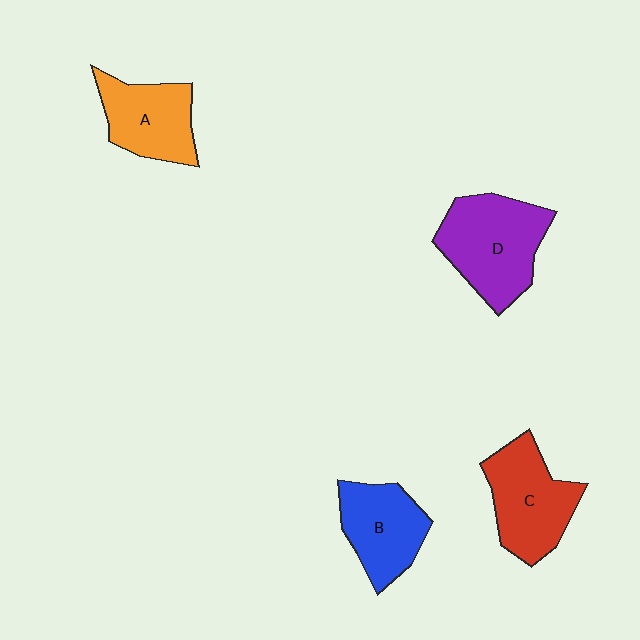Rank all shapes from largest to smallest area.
From largest to smallest: D (purple), C (red), B (blue), A (orange).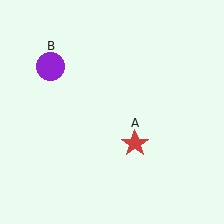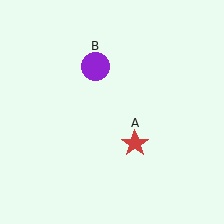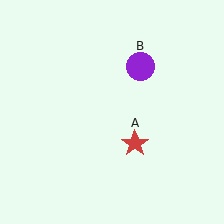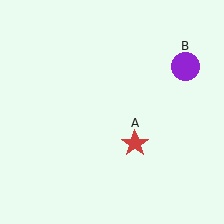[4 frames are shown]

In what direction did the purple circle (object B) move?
The purple circle (object B) moved right.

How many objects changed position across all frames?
1 object changed position: purple circle (object B).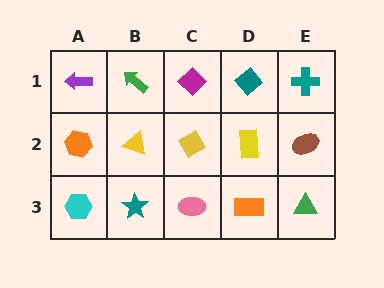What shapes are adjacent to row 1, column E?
A brown ellipse (row 2, column E), a teal diamond (row 1, column D).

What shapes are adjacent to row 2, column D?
A teal diamond (row 1, column D), an orange rectangle (row 3, column D), a yellow diamond (row 2, column C), a brown ellipse (row 2, column E).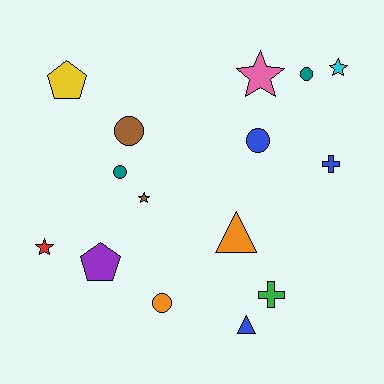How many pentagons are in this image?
There are 2 pentagons.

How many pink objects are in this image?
There is 1 pink object.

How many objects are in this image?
There are 15 objects.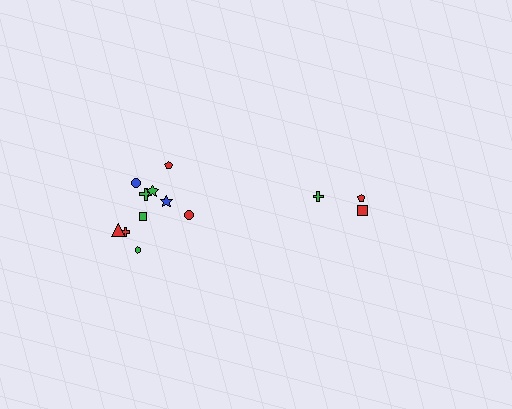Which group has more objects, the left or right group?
The left group.